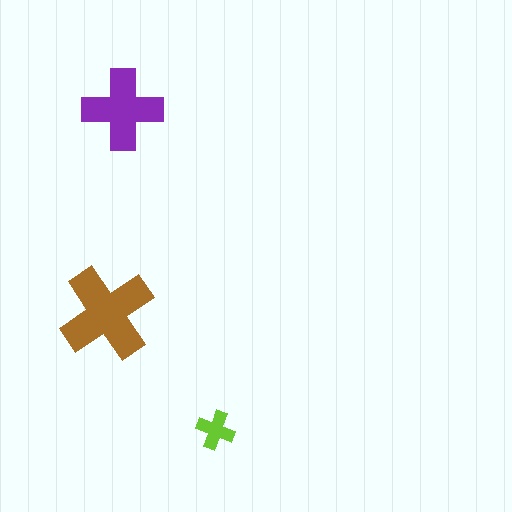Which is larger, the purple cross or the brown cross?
The brown one.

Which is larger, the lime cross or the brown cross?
The brown one.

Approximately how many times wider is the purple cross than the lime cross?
About 2 times wider.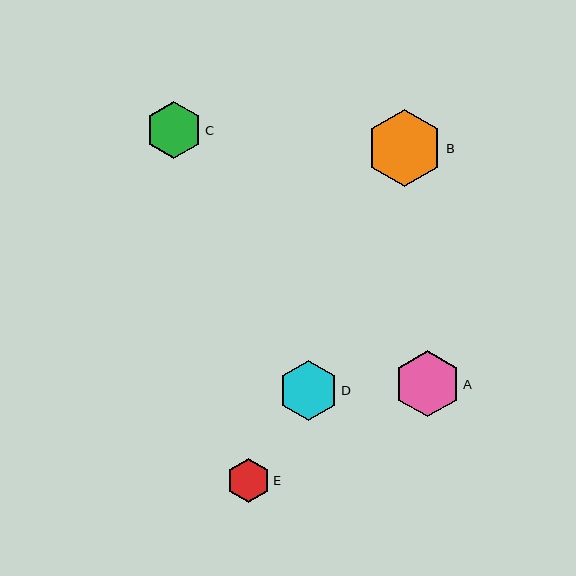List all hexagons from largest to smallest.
From largest to smallest: B, A, D, C, E.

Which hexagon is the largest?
Hexagon B is the largest with a size of approximately 77 pixels.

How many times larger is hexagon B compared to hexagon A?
Hexagon B is approximately 1.2 times the size of hexagon A.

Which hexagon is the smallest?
Hexagon E is the smallest with a size of approximately 44 pixels.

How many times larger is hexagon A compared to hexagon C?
Hexagon A is approximately 1.2 times the size of hexagon C.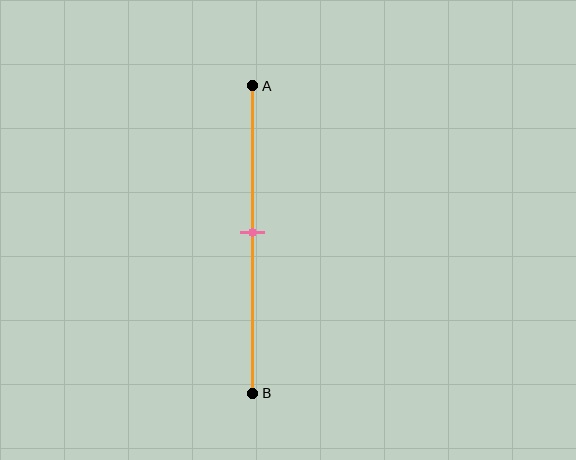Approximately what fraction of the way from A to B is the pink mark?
The pink mark is approximately 50% of the way from A to B.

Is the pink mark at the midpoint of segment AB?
Yes, the mark is approximately at the midpoint.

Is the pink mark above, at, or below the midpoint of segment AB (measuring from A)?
The pink mark is approximately at the midpoint of segment AB.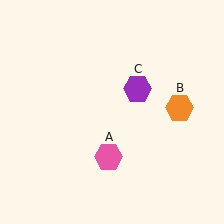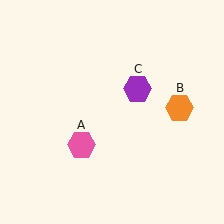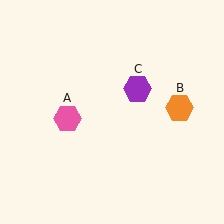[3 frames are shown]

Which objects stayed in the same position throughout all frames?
Orange hexagon (object B) and purple hexagon (object C) remained stationary.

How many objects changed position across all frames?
1 object changed position: pink hexagon (object A).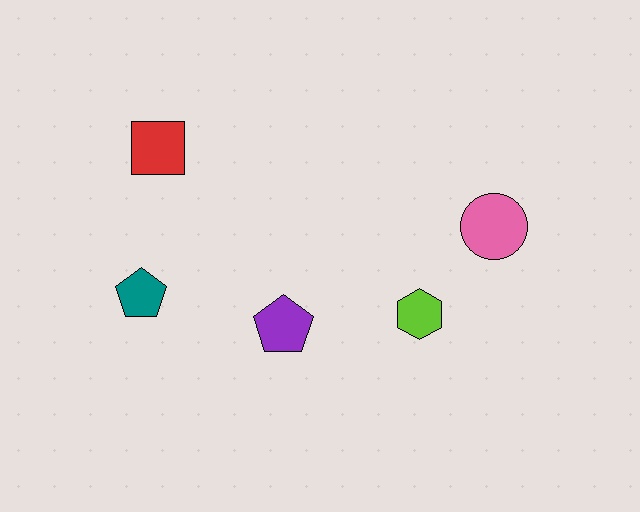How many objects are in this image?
There are 5 objects.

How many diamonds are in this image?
There are no diamonds.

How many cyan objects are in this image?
There are no cyan objects.